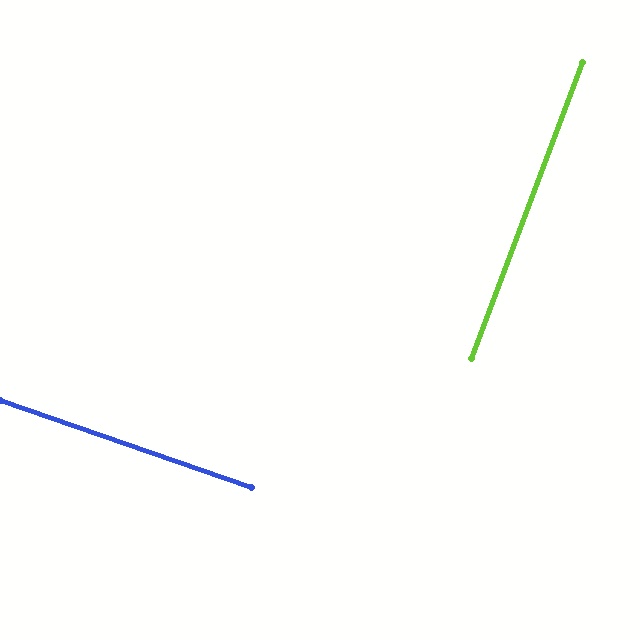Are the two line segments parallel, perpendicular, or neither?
Perpendicular — they meet at approximately 88°.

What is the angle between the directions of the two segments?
Approximately 88 degrees.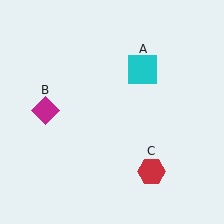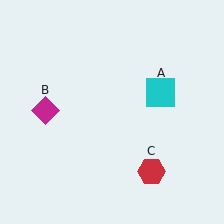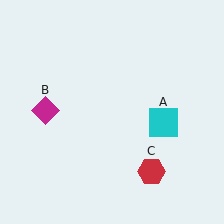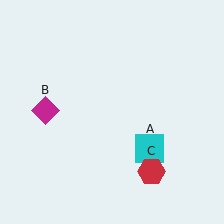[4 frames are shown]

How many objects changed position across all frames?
1 object changed position: cyan square (object A).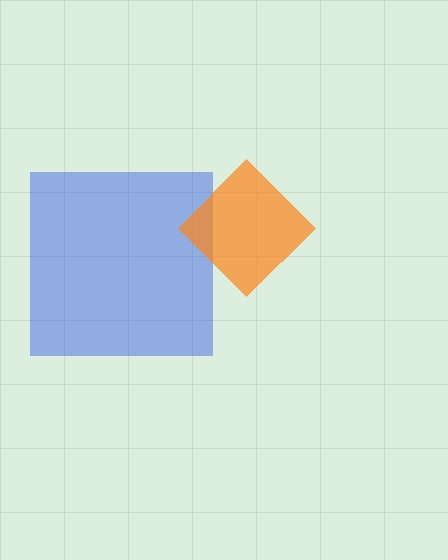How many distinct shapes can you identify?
There are 2 distinct shapes: a blue square, an orange diamond.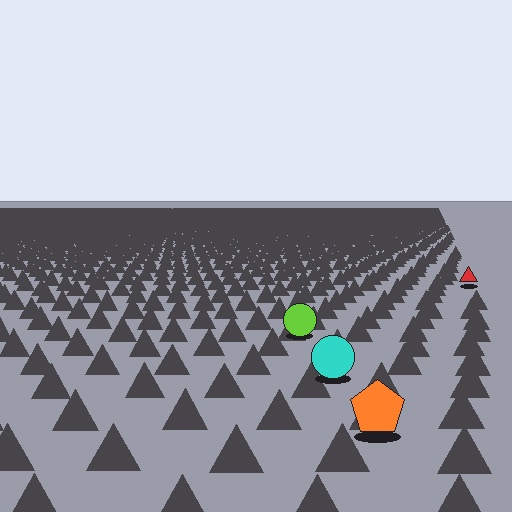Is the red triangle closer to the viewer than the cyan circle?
No. The cyan circle is closer — you can tell from the texture gradient: the ground texture is coarser near it.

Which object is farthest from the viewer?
The red triangle is farthest from the viewer. It appears smaller and the ground texture around it is denser.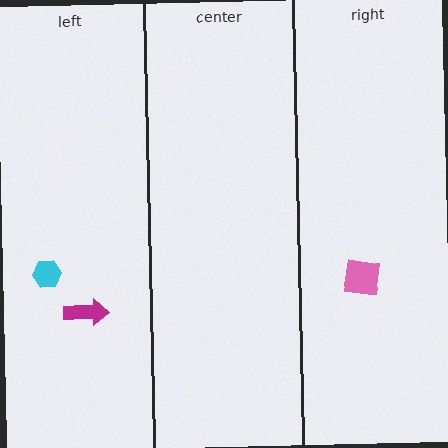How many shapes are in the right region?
1.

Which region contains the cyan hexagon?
The left region.